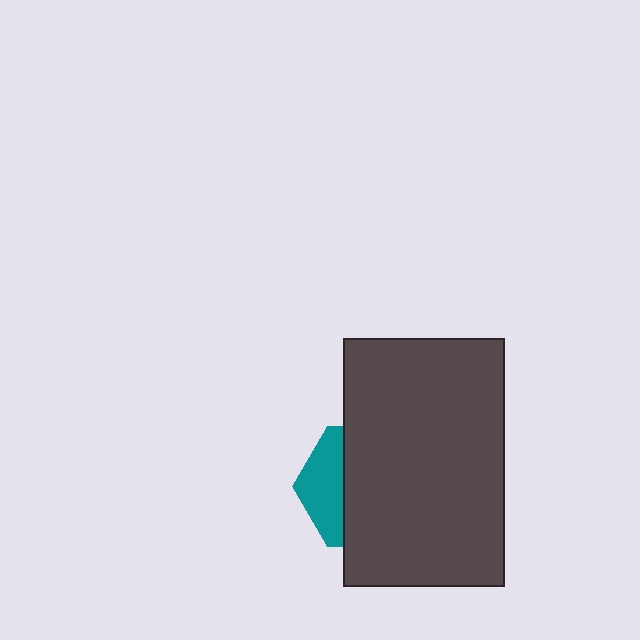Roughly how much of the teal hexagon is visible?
A small part of it is visible (roughly 32%).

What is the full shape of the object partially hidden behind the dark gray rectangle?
The partially hidden object is a teal hexagon.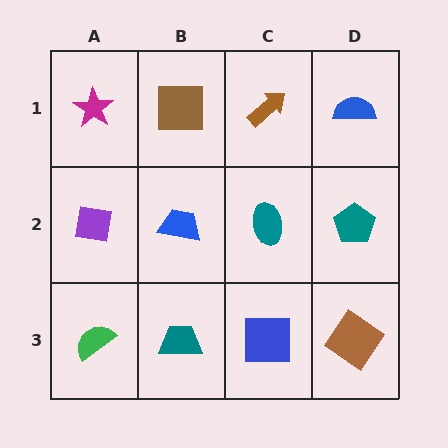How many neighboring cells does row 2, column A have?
3.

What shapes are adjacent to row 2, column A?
A magenta star (row 1, column A), a green semicircle (row 3, column A), a blue trapezoid (row 2, column B).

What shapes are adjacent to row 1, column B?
A blue trapezoid (row 2, column B), a magenta star (row 1, column A), a brown arrow (row 1, column C).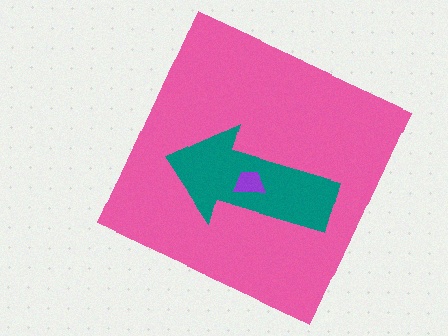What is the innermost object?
The purple trapezoid.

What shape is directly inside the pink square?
The teal arrow.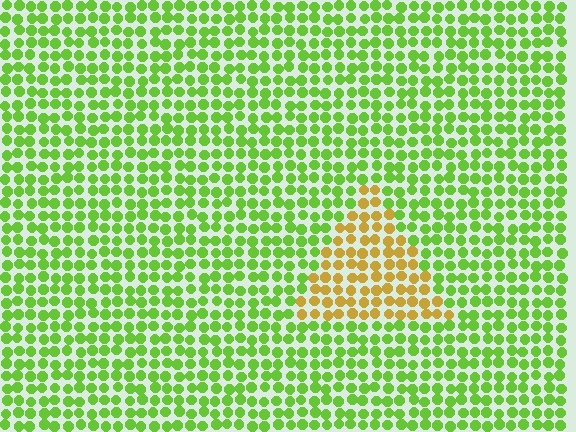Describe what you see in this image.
The image is filled with small lime elements in a uniform arrangement. A triangle-shaped region is visible where the elements are tinted to a slightly different hue, forming a subtle color boundary.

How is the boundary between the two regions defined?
The boundary is defined purely by a slight shift in hue (about 55 degrees). Spacing, size, and orientation are identical on both sides.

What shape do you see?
I see a triangle.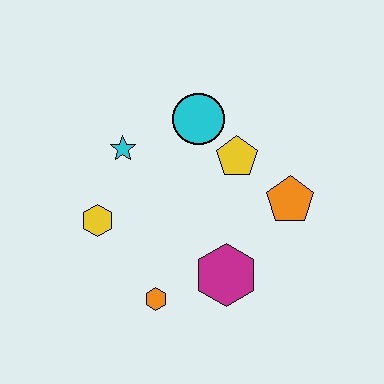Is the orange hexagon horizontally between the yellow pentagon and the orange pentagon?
No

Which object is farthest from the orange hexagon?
The cyan circle is farthest from the orange hexagon.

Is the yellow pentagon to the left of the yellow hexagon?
No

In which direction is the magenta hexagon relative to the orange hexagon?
The magenta hexagon is to the right of the orange hexagon.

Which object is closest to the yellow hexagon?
The cyan star is closest to the yellow hexagon.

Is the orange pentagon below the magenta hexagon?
No